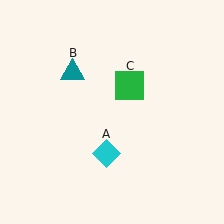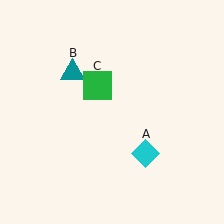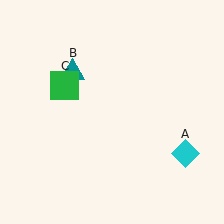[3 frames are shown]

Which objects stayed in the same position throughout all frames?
Teal triangle (object B) remained stationary.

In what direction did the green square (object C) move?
The green square (object C) moved left.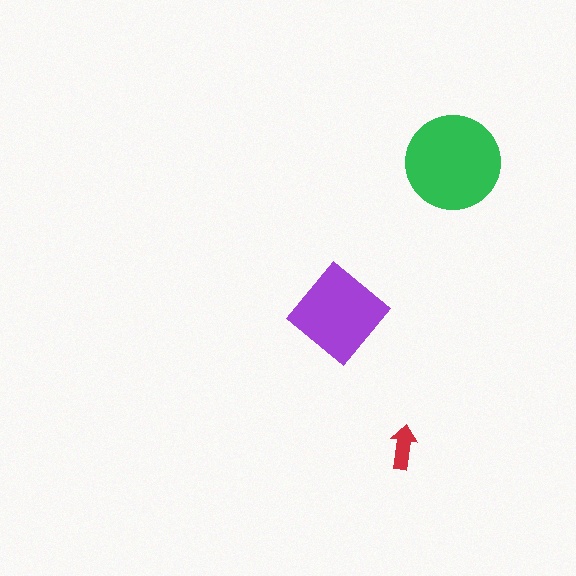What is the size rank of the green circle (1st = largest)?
1st.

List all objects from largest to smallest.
The green circle, the purple diamond, the red arrow.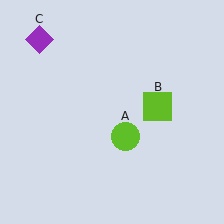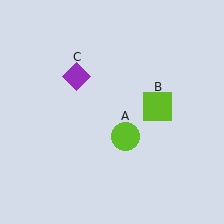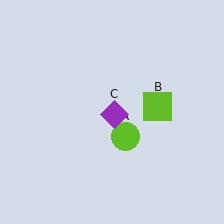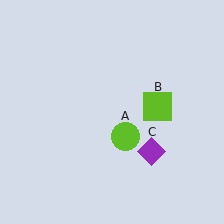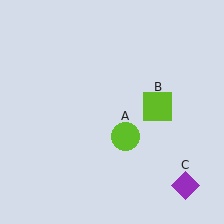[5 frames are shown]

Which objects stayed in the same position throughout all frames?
Lime circle (object A) and lime square (object B) remained stationary.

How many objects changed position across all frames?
1 object changed position: purple diamond (object C).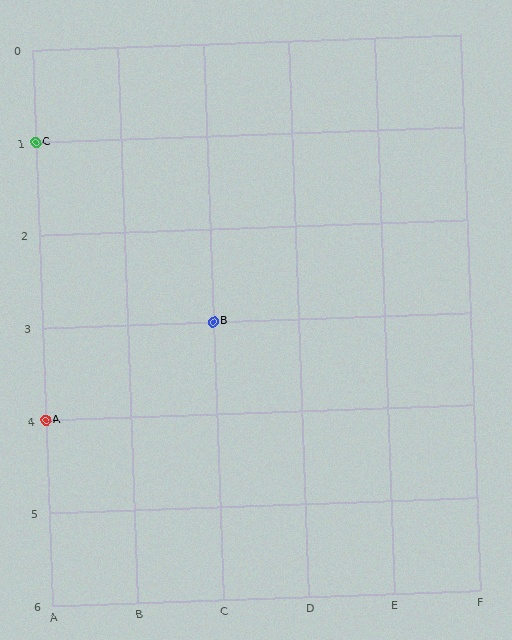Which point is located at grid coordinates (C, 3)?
Point B is at (C, 3).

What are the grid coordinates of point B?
Point B is at grid coordinates (C, 3).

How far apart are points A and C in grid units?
Points A and C are 3 rows apart.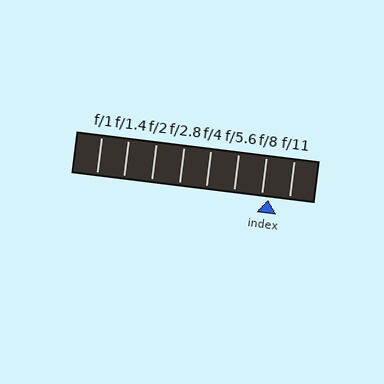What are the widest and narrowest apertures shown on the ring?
The widest aperture shown is f/1 and the narrowest is f/11.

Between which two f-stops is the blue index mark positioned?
The index mark is between f/8 and f/11.